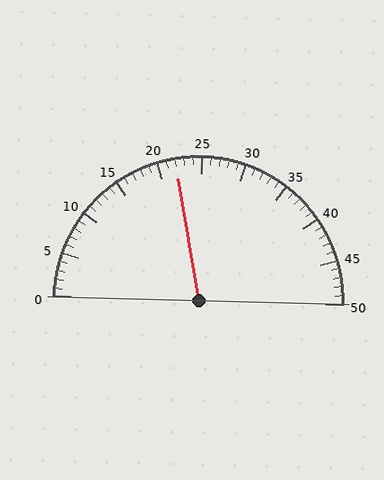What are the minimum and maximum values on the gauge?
The gauge ranges from 0 to 50.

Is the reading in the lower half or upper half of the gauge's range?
The reading is in the lower half of the range (0 to 50).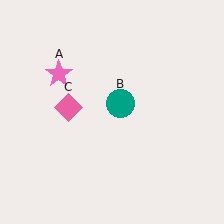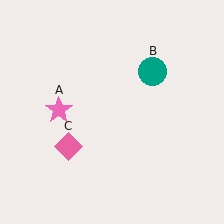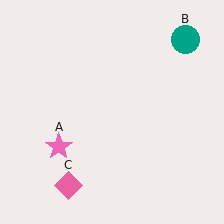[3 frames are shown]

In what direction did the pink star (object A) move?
The pink star (object A) moved down.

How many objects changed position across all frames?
3 objects changed position: pink star (object A), teal circle (object B), pink diamond (object C).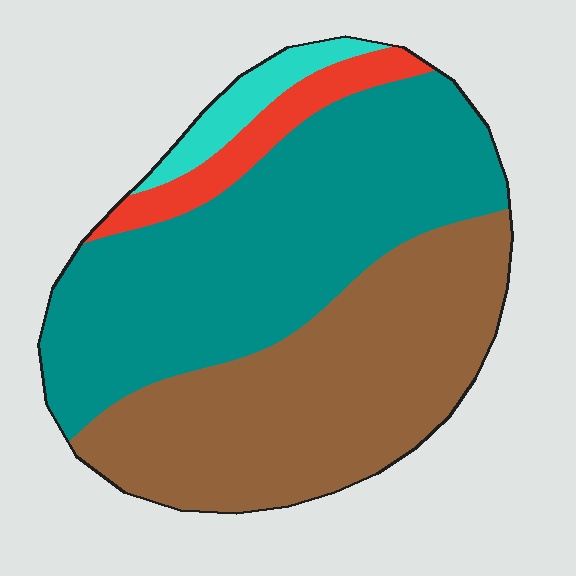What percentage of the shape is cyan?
Cyan covers about 5% of the shape.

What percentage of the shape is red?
Red takes up about one tenth (1/10) of the shape.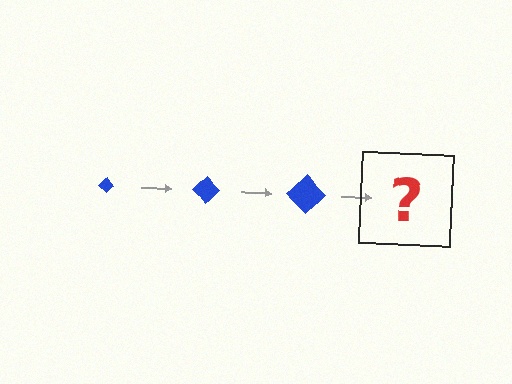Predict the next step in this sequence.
The next step is a blue diamond, larger than the previous one.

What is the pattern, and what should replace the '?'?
The pattern is that the diamond gets progressively larger each step. The '?' should be a blue diamond, larger than the previous one.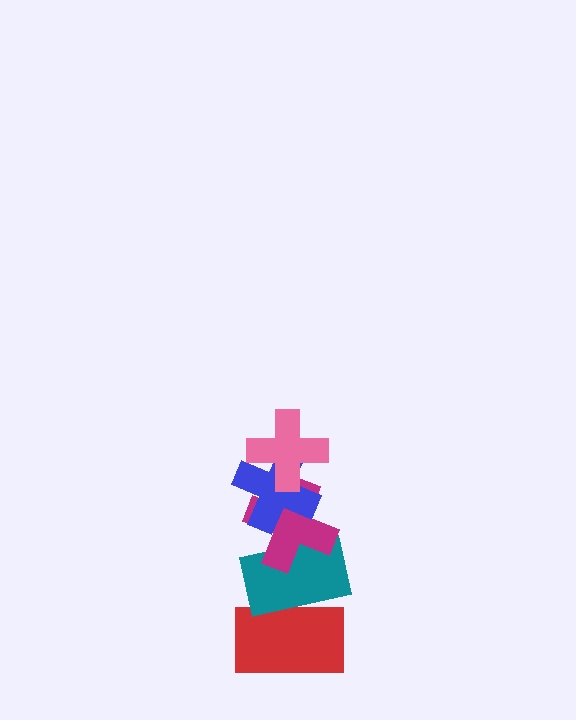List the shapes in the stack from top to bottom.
From top to bottom: the pink cross, the blue cross, the magenta cross, the teal rectangle, the red rectangle.